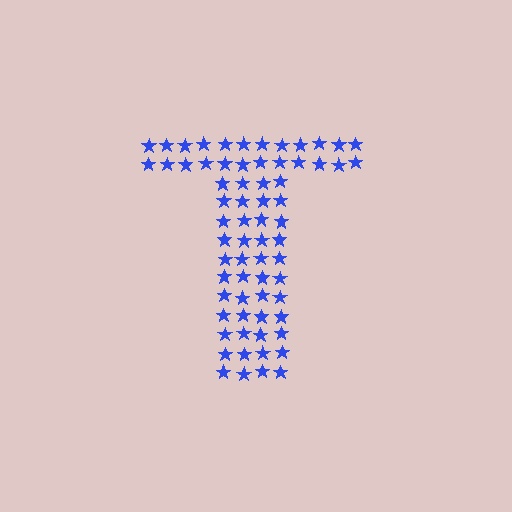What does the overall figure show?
The overall figure shows the letter T.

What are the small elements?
The small elements are stars.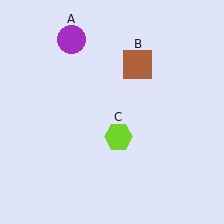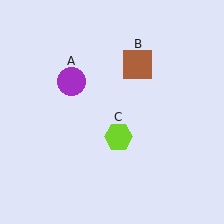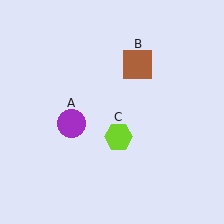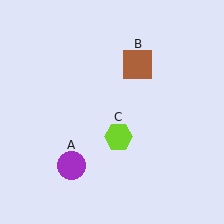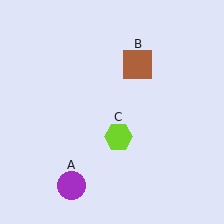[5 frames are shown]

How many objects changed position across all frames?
1 object changed position: purple circle (object A).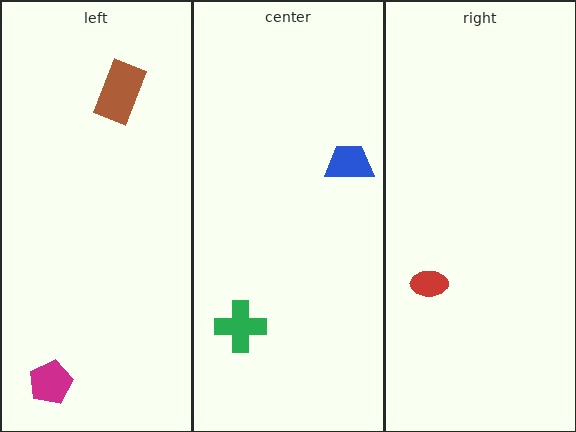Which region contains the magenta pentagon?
The left region.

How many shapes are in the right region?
1.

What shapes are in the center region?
The green cross, the blue trapezoid.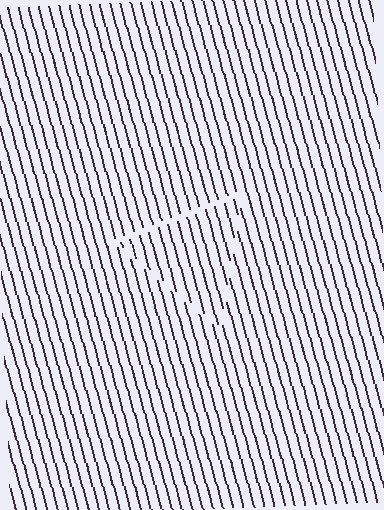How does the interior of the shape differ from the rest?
The interior of the shape contains the same grating, shifted by half a period — the contour is defined by the phase discontinuity where line-ends from the inner and outer gratings abut.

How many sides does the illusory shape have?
3 sides — the line-ends trace a triangle.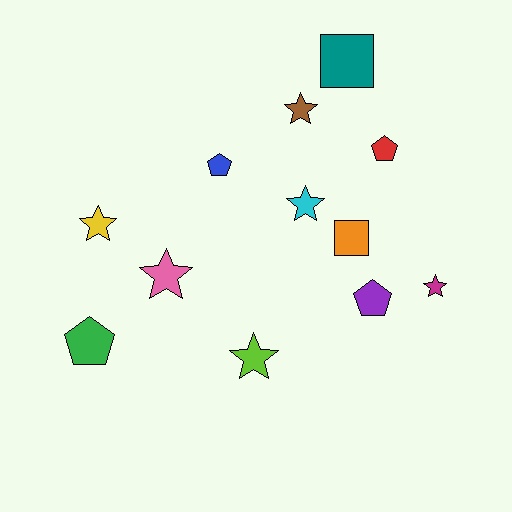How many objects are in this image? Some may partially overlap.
There are 12 objects.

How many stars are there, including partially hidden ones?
There are 6 stars.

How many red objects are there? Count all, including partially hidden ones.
There is 1 red object.